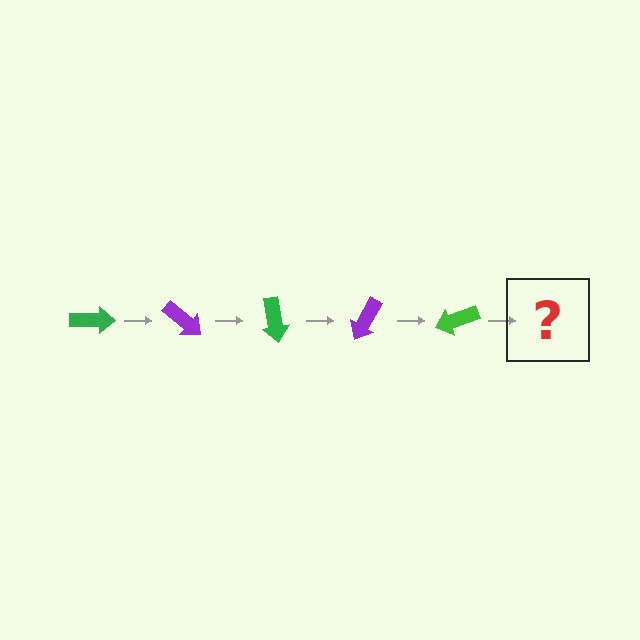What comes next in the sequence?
The next element should be a purple arrow, rotated 200 degrees from the start.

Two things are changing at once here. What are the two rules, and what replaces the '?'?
The two rules are that it rotates 40 degrees each step and the color cycles through green and purple. The '?' should be a purple arrow, rotated 200 degrees from the start.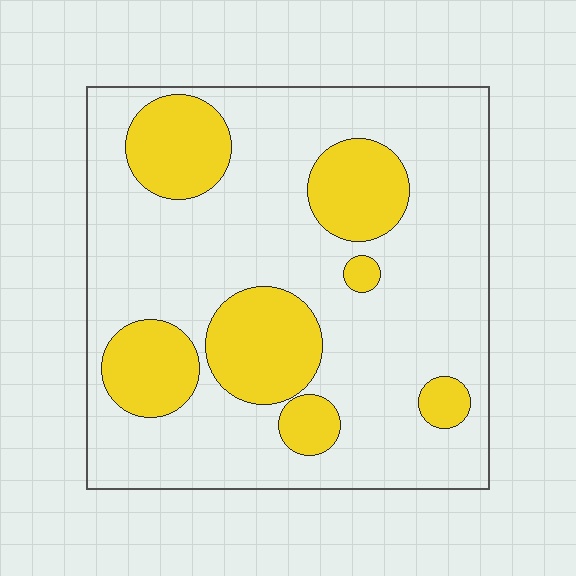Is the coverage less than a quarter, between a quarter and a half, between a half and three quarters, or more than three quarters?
Between a quarter and a half.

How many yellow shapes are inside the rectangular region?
7.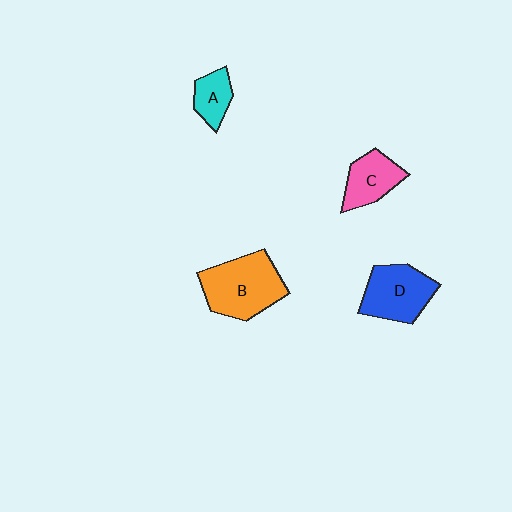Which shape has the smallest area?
Shape A (cyan).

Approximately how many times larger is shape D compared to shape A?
Approximately 2.0 times.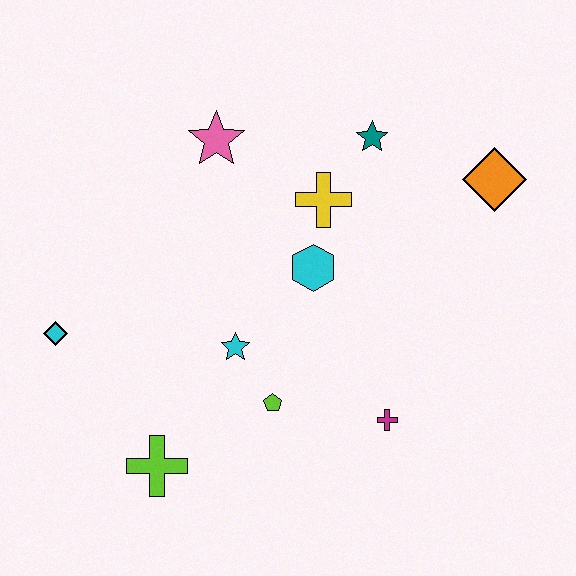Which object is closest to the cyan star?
The lime pentagon is closest to the cyan star.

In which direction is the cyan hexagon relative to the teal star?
The cyan hexagon is below the teal star.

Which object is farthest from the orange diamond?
The cyan diamond is farthest from the orange diamond.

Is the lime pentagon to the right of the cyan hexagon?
No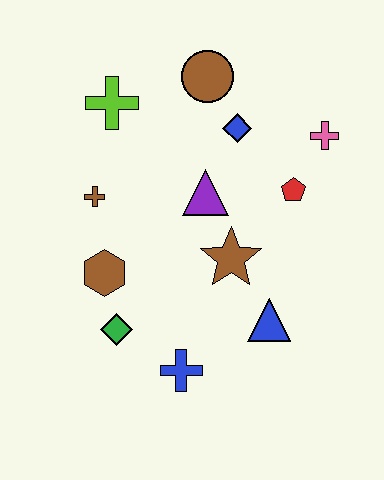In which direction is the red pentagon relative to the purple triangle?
The red pentagon is to the right of the purple triangle.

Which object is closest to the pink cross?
The red pentagon is closest to the pink cross.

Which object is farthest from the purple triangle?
The blue cross is farthest from the purple triangle.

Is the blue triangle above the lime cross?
No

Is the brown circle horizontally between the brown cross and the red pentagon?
Yes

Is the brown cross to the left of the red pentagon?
Yes